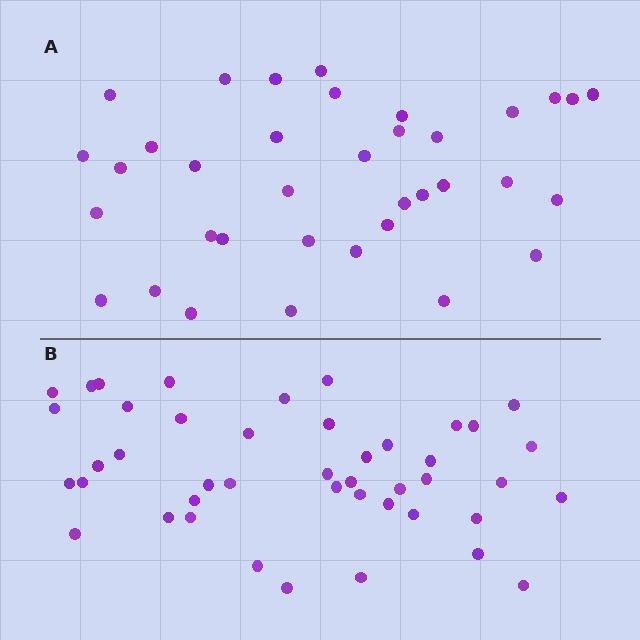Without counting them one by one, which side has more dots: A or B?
Region B (the bottom region) has more dots.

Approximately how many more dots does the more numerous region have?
Region B has roughly 8 or so more dots than region A.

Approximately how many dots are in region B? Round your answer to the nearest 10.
About 40 dots. (The exact count is 44, which rounds to 40.)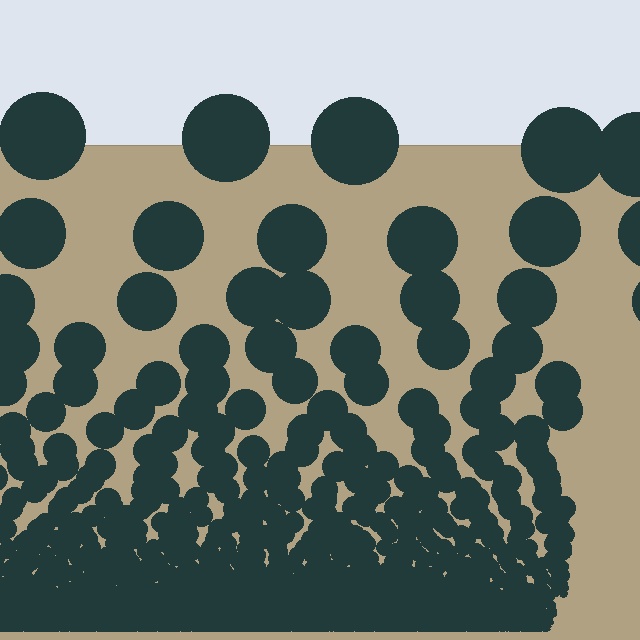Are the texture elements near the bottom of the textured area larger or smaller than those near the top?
Smaller. The gradient is inverted — elements near the bottom are smaller and denser.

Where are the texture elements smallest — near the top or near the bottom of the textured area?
Near the bottom.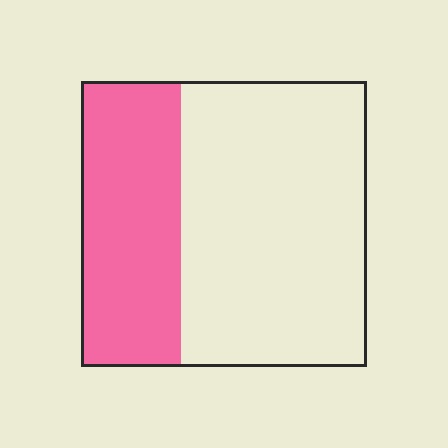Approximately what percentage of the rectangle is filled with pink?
Approximately 35%.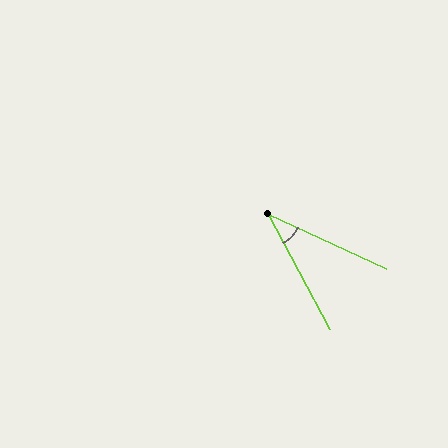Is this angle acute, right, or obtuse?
It is acute.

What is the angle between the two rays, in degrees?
Approximately 37 degrees.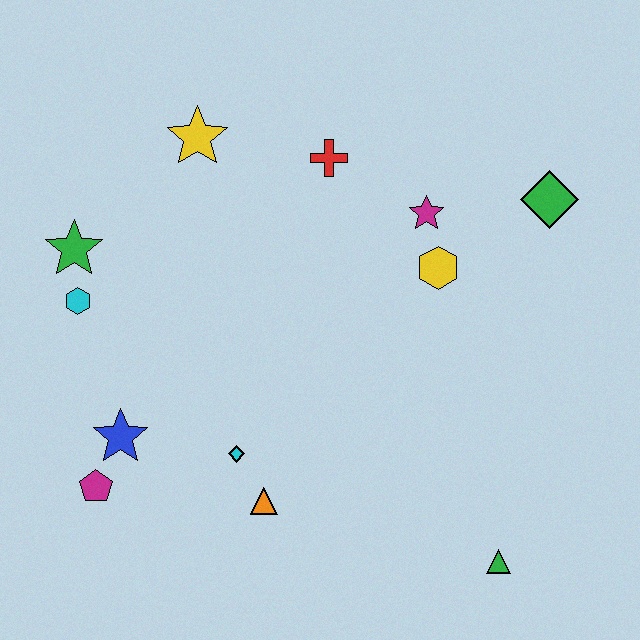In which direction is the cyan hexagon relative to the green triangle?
The cyan hexagon is to the left of the green triangle.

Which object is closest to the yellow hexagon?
The magenta star is closest to the yellow hexagon.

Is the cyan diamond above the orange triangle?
Yes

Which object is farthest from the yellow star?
The green triangle is farthest from the yellow star.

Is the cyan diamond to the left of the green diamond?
Yes